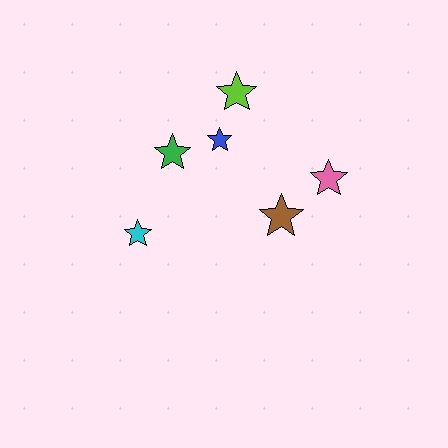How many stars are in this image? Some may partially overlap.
There are 6 stars.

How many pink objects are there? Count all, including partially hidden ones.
There is 1 pink object.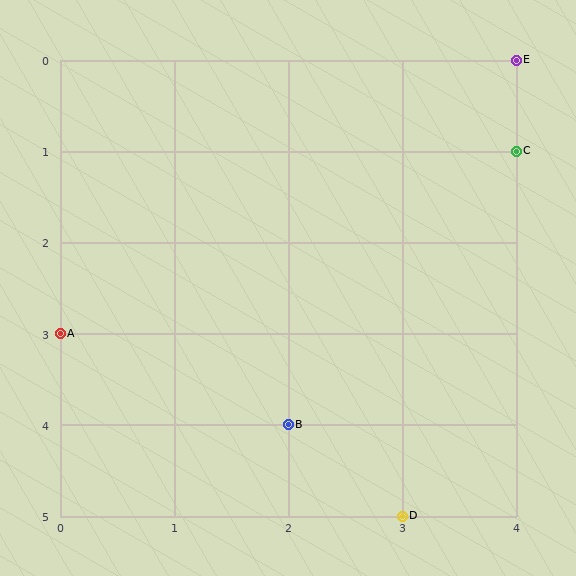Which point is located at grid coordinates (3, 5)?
Point D is at (3, 5).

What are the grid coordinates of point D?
Point D is at grid coordinates (3, 5).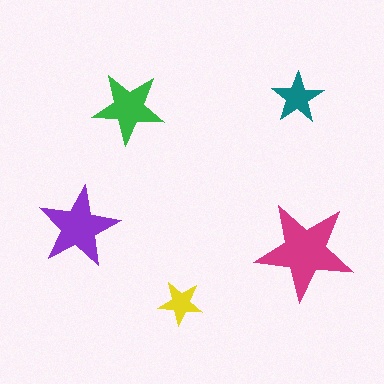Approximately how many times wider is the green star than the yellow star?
About 1.5 times wider.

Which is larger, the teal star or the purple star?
The purple one.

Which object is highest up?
The teal star is topmost.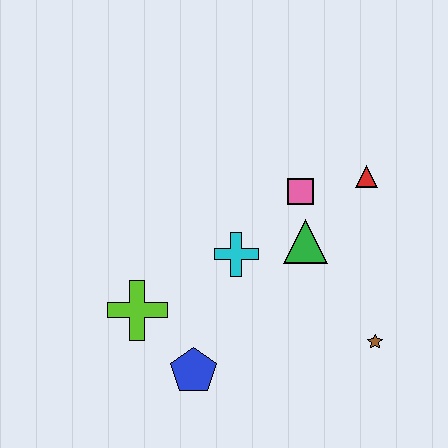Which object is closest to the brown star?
The green triangle is closest to the brown star.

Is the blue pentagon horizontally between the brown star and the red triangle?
No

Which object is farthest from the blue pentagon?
The red triangle is farthest from the blue pentagon.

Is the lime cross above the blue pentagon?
Yes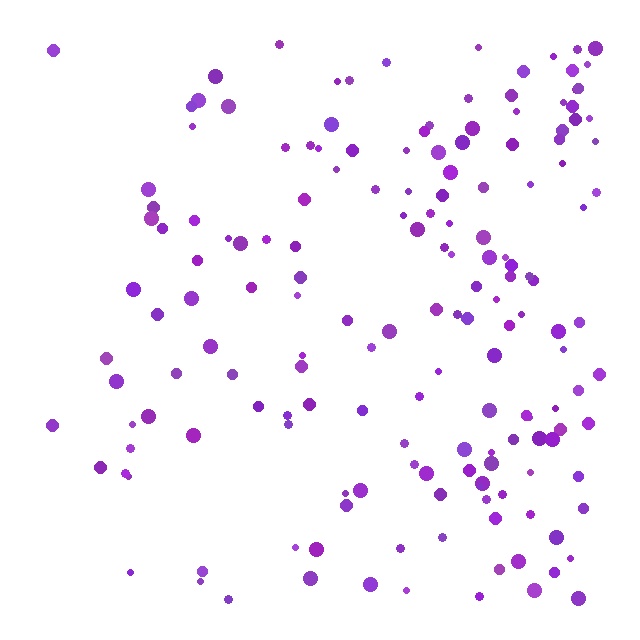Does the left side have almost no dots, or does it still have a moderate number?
Still a moderate number, just noticeably fewer than the right.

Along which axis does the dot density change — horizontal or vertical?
Horizontal.